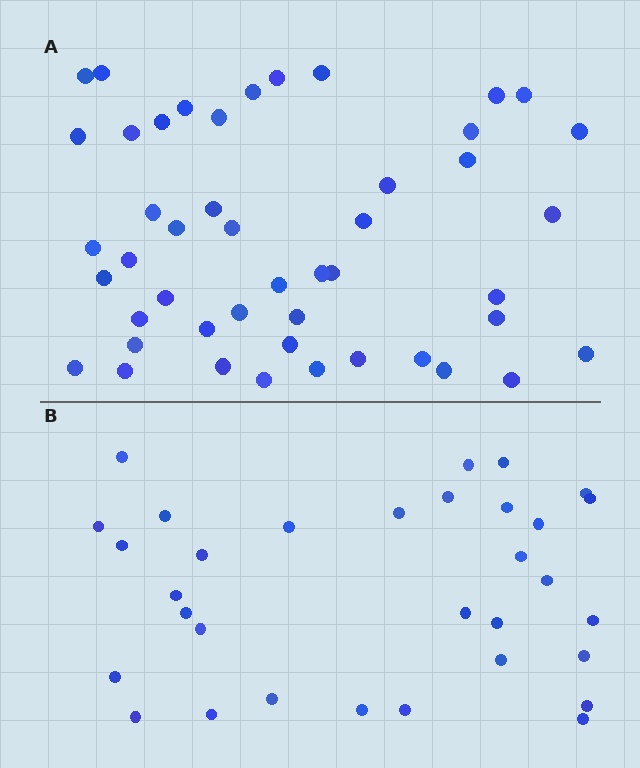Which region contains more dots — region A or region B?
Region A (the top region) has more dots.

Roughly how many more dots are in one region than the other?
Region A has approximately 15 more dots than region B.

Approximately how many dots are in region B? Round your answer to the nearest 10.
About 30 dots. (The exact count is 32, which rounds to 30.)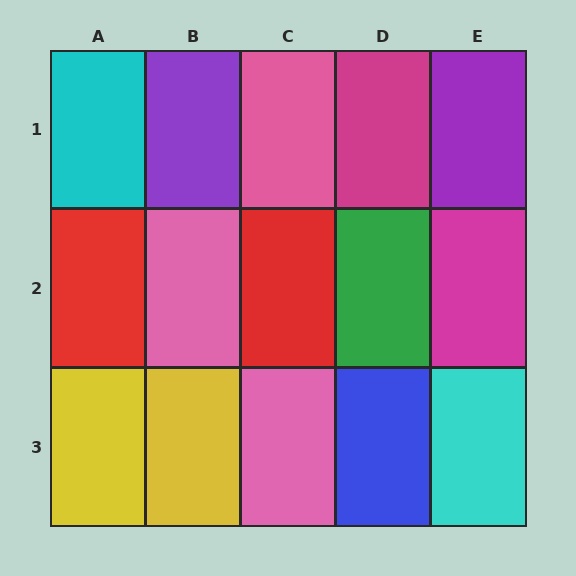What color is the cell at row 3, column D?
Blue.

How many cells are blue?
1 cell is blue.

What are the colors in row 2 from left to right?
Red, pink, red, green, magenta.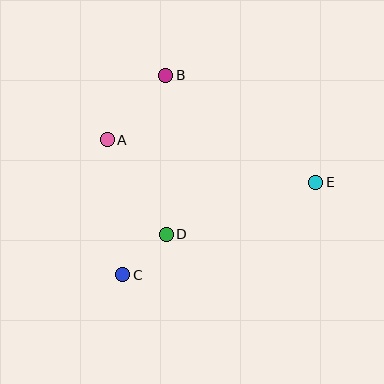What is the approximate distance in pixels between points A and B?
The distance between A and B is approximately 87 pixels.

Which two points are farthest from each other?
Points C and E are farthest from each other.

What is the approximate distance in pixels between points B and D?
The distance between B and D is approximately 159 pixels.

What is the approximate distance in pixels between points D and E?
The distance between D and E is approximately 158 pixels.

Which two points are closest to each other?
Points C and D are closest to each other.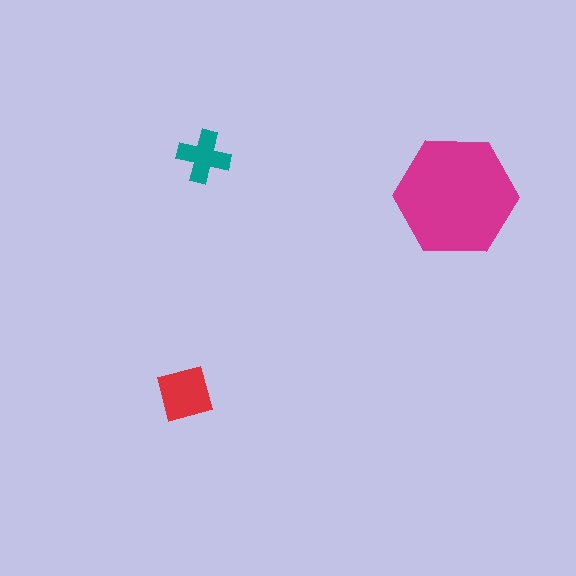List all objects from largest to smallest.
The magenta hexagon, the red square, the teal cross.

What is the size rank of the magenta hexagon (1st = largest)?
1st.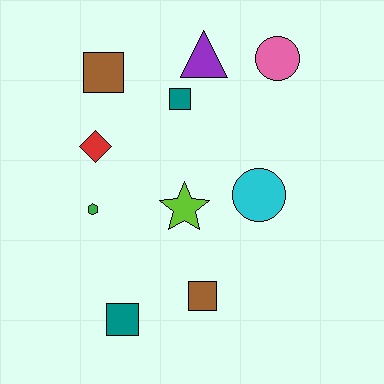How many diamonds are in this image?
There is 1 diamond.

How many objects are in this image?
There are 10 objects.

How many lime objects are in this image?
There is 1 lime object.